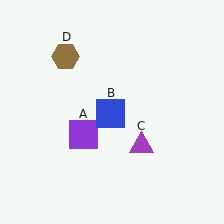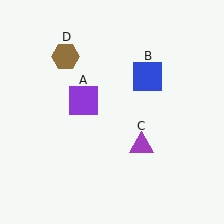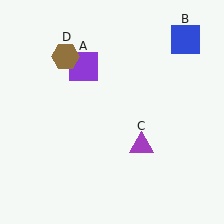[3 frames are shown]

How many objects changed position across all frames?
2 objects changed position: purple square (object A), blue square (object B).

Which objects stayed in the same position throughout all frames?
Purple triangle (object C) and brown hexagon (object D) remained stationary.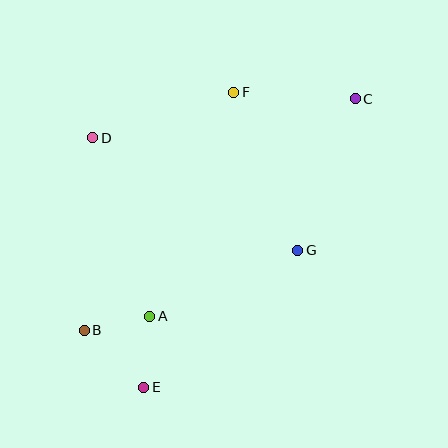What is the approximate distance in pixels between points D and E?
The distance between D and E is approximately 255 pixels.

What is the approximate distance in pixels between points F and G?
The distance between F and G is approximately 170 pixels.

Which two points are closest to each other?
Points A and B are closest to each other.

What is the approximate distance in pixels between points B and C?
The distance between B and C is approximately 356 pixels.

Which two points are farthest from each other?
Points C and E are farthest from each other.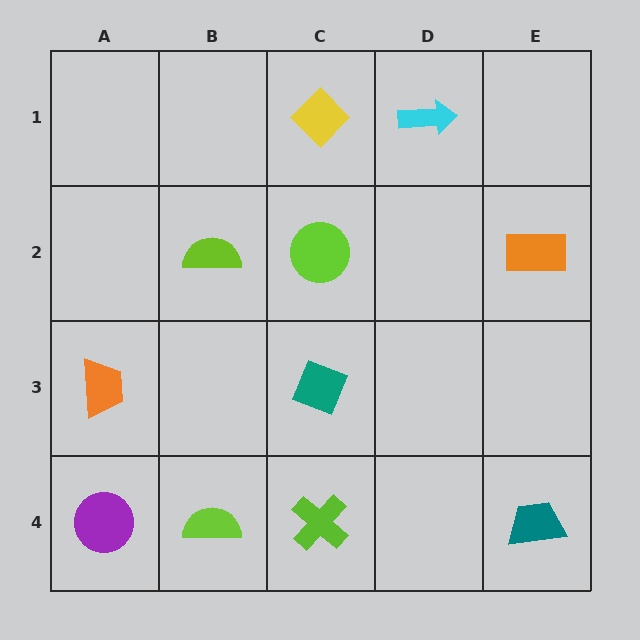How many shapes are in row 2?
3 shapes.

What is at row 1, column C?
A yellow diamond.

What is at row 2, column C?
A lime circle.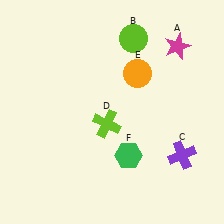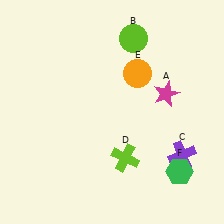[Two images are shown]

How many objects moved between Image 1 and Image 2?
3 objects moved between the two images.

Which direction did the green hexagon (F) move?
The green hexagon (F) moved right.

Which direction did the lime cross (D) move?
The lime cross (D) moved down.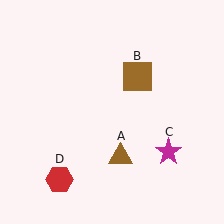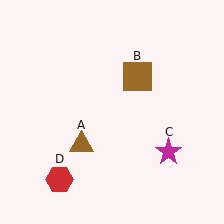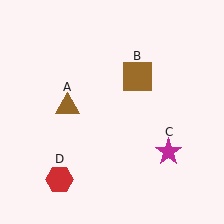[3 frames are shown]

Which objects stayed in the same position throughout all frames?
Brown square (object B) and magenta star (object C) and red hexagon (object D) remained stationary.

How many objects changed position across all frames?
1 object changed position: brown triangle (object A).